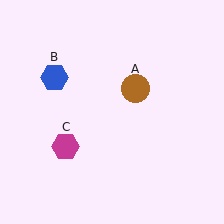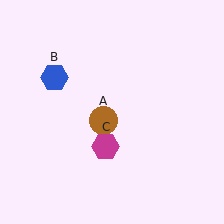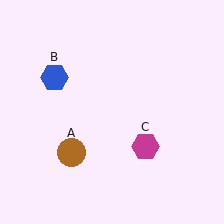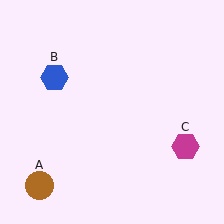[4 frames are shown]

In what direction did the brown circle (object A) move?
The brown circle (object A) moved down and to the left.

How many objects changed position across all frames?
2 objects changed position: brown circle (object A), magenta hexagon (object C).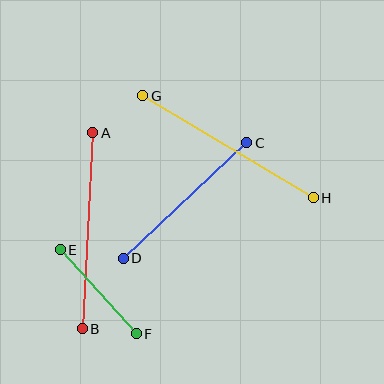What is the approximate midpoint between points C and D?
The midpoint is at approximately (185, 201) pixels.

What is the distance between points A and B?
The distance is approximately 196 pixels.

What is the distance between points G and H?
The distance is approximately 199 pixels.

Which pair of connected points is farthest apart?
Points G and H are farthest apart.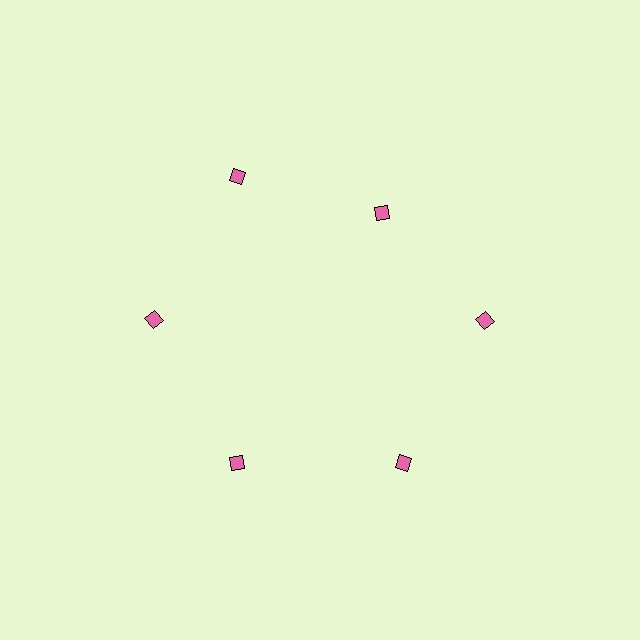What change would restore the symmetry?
The symmetry would be restored by moving it outward, back onto the ring so that all 6 diamonds sit at equal angles and equal distance from the center.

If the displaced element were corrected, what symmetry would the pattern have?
It would have 6-fold rotational symmetry — the pattern would map onto itself every 60 degrees.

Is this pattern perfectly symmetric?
No. The 6 pink diamonds are arranged in a ring, but one element near the 1 o'clock position is pulled inward toward the center, breaking the 6-fold rotational symmetry.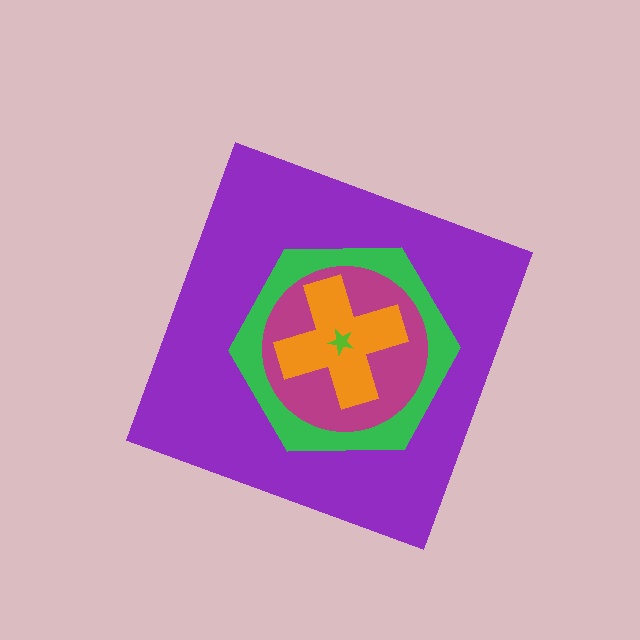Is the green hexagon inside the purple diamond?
Yes.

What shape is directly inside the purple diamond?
The green hexagon.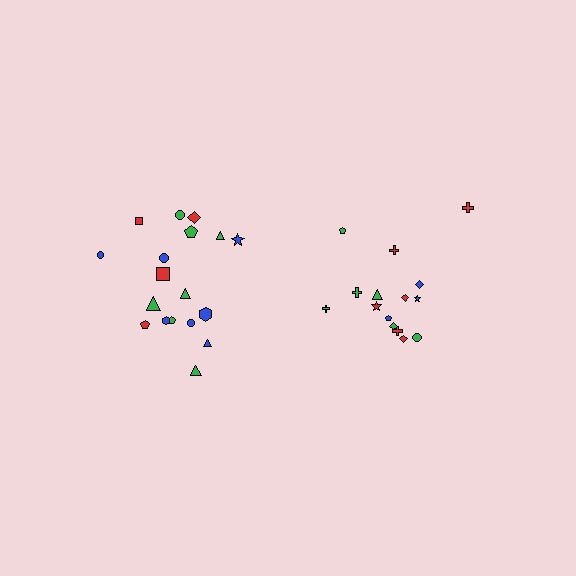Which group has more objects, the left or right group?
The left group.